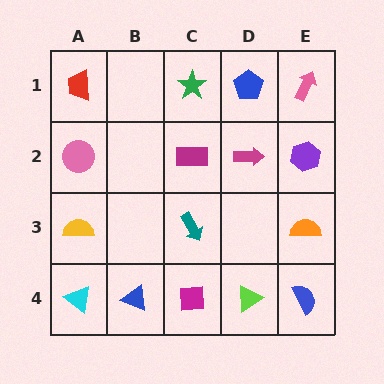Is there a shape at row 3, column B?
No, that cell is empty.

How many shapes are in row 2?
4 shapes.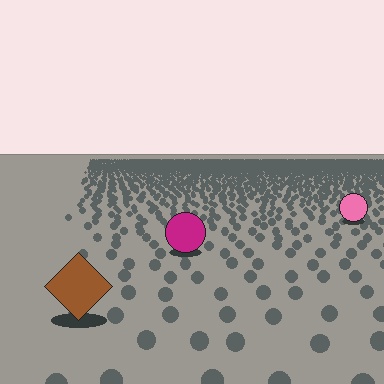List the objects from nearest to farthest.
From nearest to farthest: the brown diamond, the magenta circle, the pink circle.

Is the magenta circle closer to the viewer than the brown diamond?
No. The brown diamond is closer — you can tell from the texture gradient: the ground texture is coarser near it.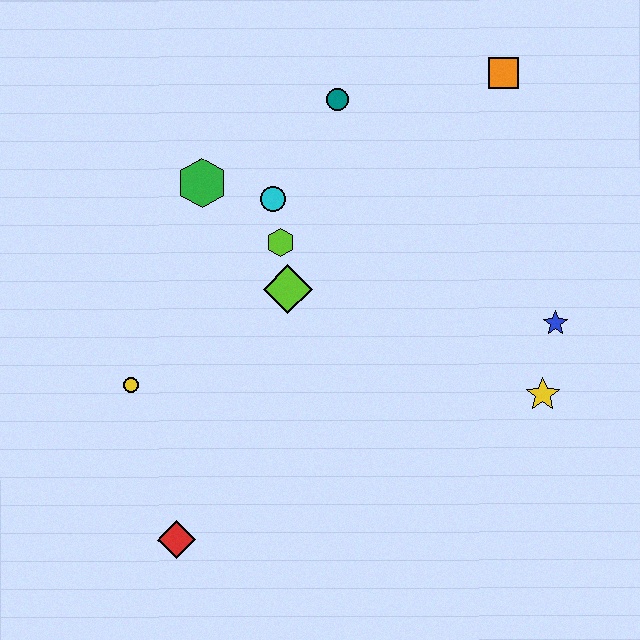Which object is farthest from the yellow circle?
The orange square is farthest from the yellow circle.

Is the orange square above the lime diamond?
Yes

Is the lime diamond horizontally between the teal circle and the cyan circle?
Yes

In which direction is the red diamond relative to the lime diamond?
The red diamond is below the lime diamond.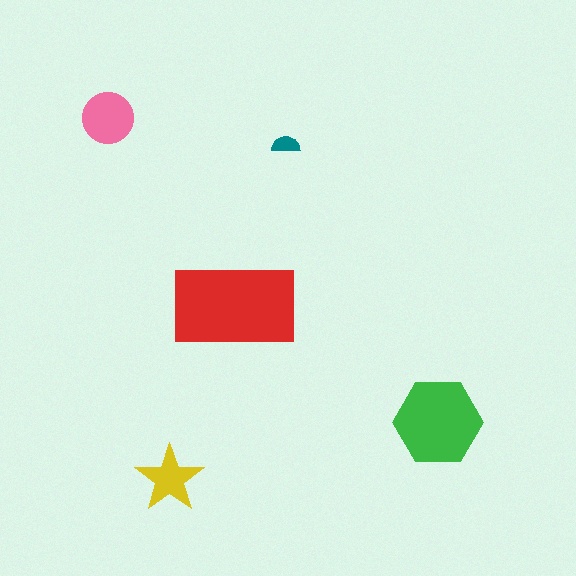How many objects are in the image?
There are 5 objects in the image.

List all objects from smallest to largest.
The teal semicircle, the yellow star, the pink circle, the green hexagon, the red rectangle.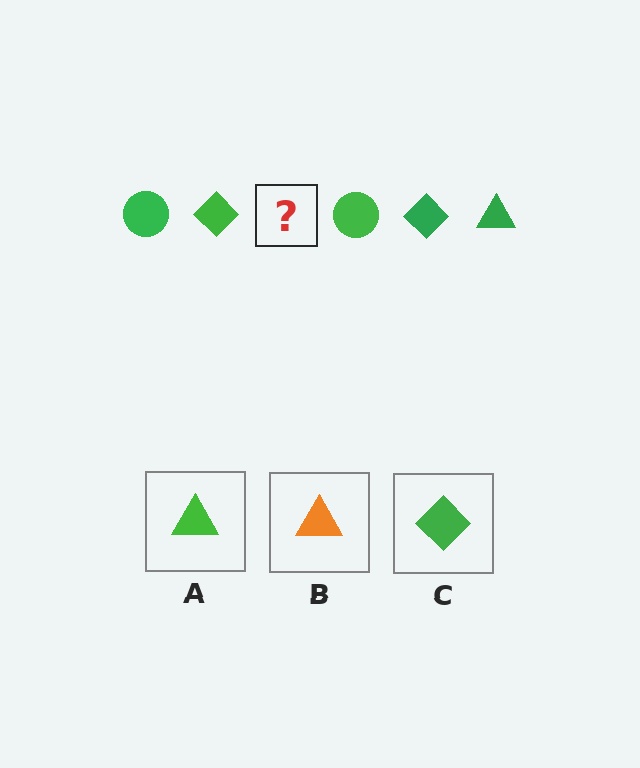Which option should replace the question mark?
Option A.